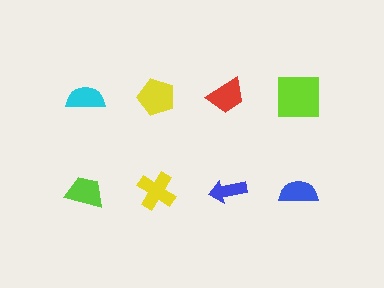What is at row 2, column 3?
A blue arrow.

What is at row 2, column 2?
A yellow cross.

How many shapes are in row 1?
4 shapes.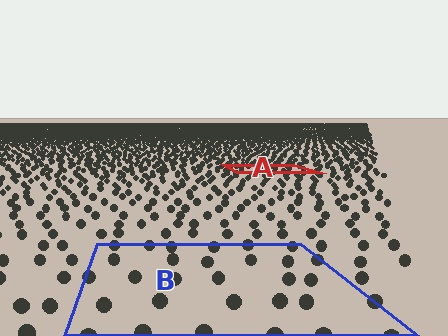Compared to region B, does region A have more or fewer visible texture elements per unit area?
Region A has more texture elements per unit area — they are packed more densely because it is farther away.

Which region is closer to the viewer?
Region B is closer. The texture elements there are larger and more spread out.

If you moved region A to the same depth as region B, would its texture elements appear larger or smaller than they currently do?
They would appear larger. At a closer depth, the same texture elements are projected at a bigger on-screen size.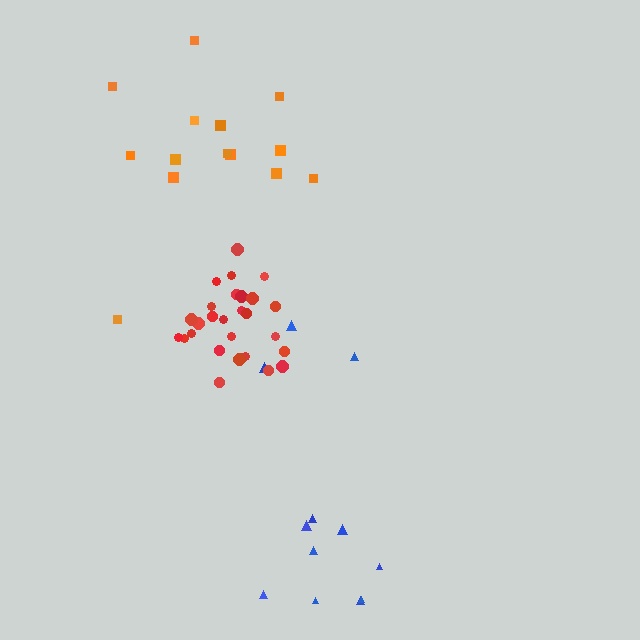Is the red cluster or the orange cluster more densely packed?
Red.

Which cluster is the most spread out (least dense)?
Blue.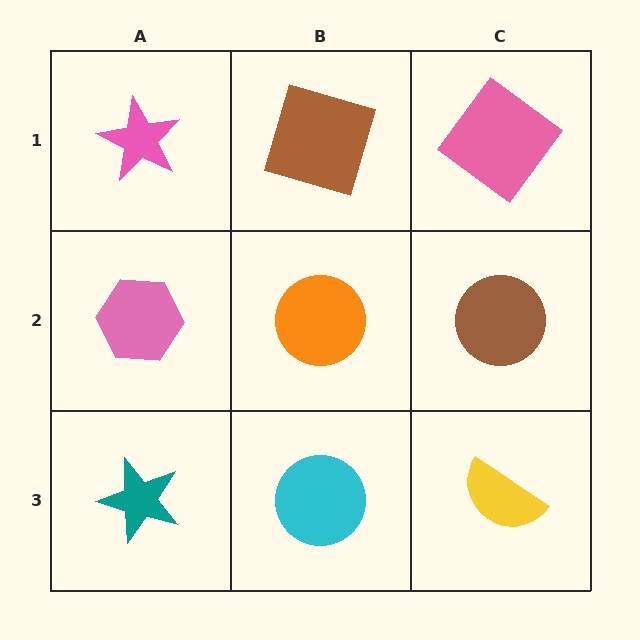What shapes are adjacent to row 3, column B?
An orange circle (row 2, column B), a teal star (row 3, column A), a yellow semicircle (row 3, column C).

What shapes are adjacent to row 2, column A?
A pink star (row 1, column A), a teal star (row 3, column A), an orange circle (row 2, column B).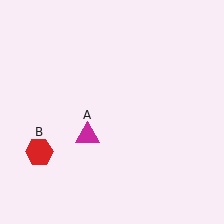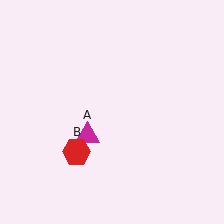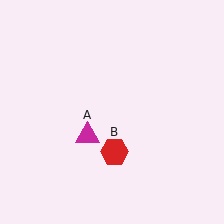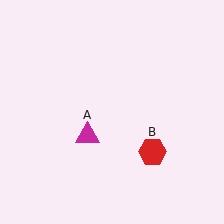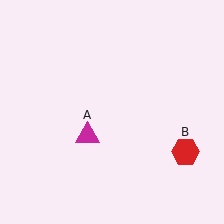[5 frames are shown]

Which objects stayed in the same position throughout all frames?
Magenta triangle (object A) remained stationary.